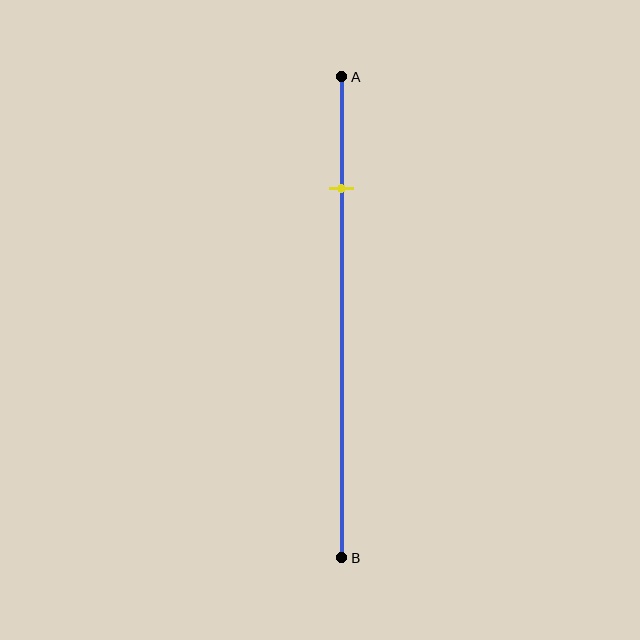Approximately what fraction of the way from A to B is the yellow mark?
The yellow mark is approximately 25% of the way from A to B.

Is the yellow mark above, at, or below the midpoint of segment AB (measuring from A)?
The yellow mark is above the midpoint of segment AB.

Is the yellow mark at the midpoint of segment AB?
No, the mark is at about 25% from A, not at the 50% midpoint.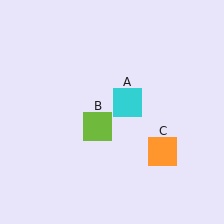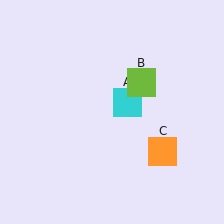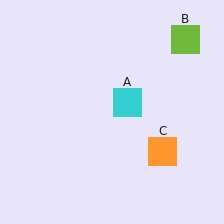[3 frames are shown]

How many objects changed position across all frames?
1 object changed position: lime square (object B).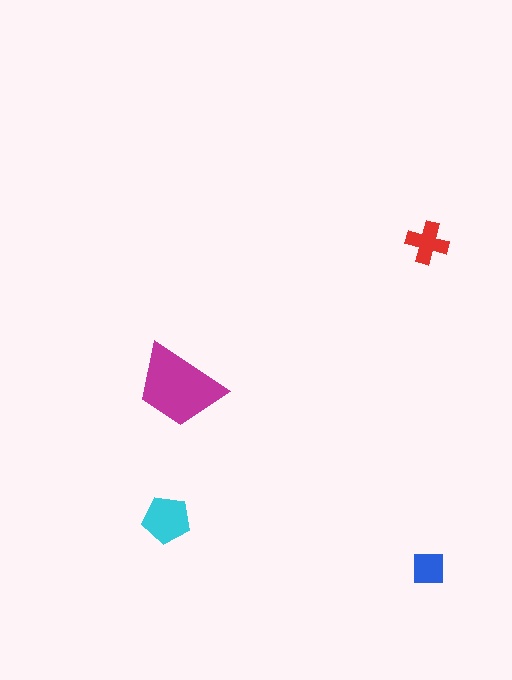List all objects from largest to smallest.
The magenta trapezoid, the cyan pentagon, the red cross, the blue square.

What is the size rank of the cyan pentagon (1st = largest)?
2nd.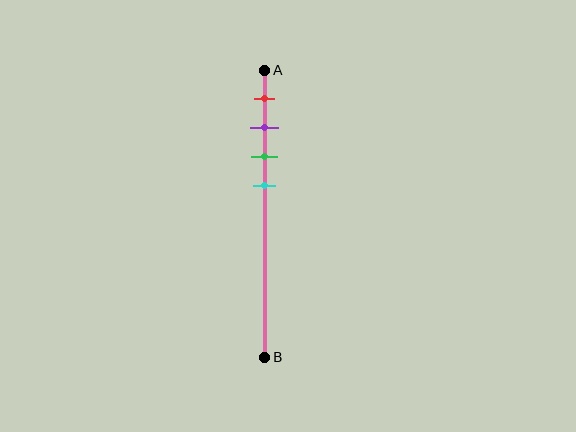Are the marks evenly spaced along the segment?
Yes, the marks are approximately evenly spaced.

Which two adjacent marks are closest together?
The purple and green marks are the closest adjacent pair.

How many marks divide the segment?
There are 4 marks dividing the segment.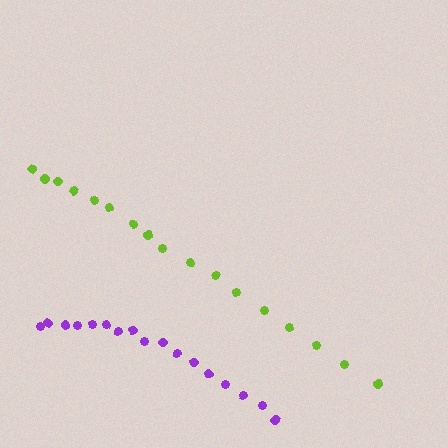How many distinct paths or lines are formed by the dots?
There are 2 distinct paths.